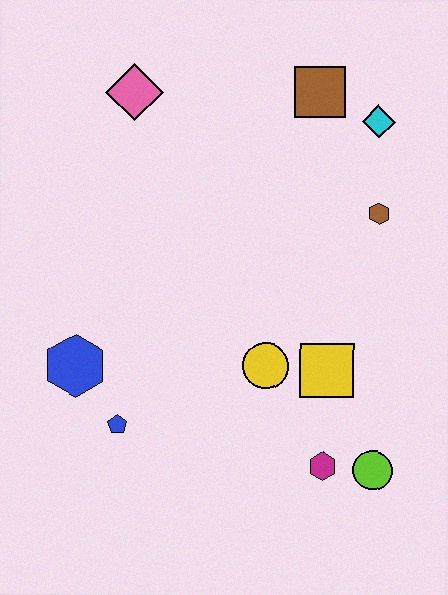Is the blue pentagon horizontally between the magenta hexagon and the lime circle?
No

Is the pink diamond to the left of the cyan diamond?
Yes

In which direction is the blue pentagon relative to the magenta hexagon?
The blue pentagon is to the left of the magenta hexagon.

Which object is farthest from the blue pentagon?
The cyan diamond is farthest from the blue pentagon.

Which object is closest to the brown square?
The cyan diamond is closest to the brown square.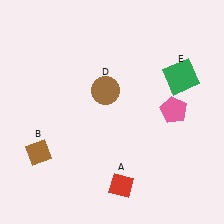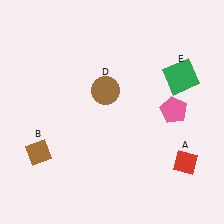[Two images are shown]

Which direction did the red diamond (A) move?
The red diamond (A) moved right.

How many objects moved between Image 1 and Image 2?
1 object moved between the two images.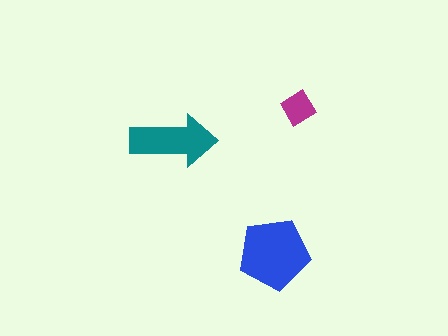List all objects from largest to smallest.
The blue pentagon, the teal arrow, the magenta diamond.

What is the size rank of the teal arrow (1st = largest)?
2nd.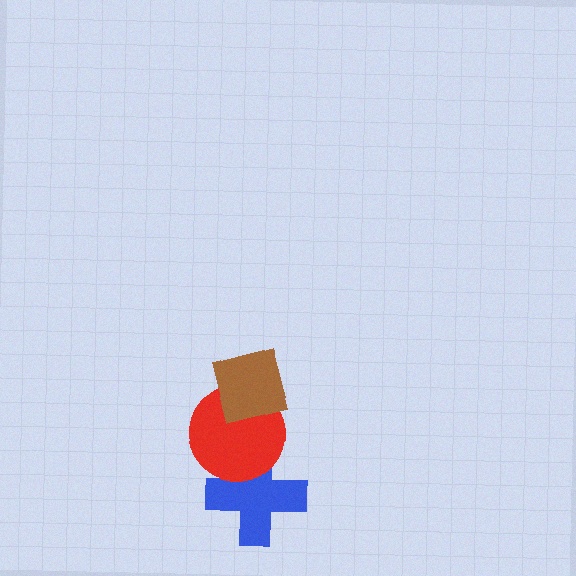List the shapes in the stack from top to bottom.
From top to bottom: the brown square, the red circle, the blue cross.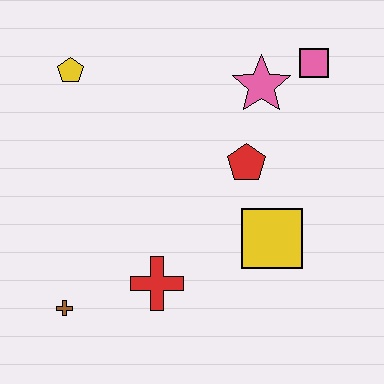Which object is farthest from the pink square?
The brown cross is farthest from the pink square.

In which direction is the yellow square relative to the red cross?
The yellow square is to the right of the red cross.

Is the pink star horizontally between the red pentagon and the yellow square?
Yes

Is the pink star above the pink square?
No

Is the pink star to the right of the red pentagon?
Yes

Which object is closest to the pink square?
The pink star is closest to the pink square.